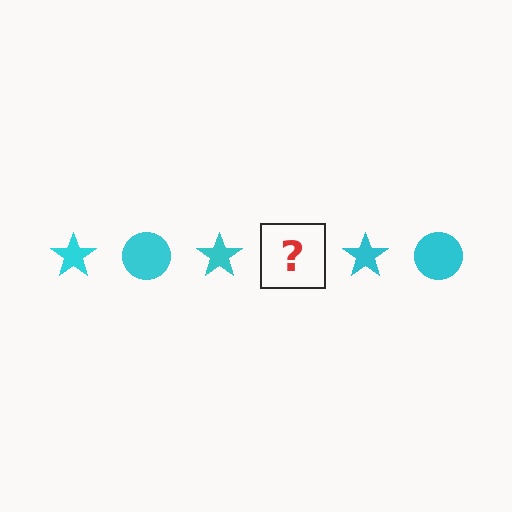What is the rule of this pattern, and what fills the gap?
The rule is that the pattern cycles through star, circle shapes in cyan. The gap should be filled with a cyan circle.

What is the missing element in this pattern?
The missing element is a cyan circle.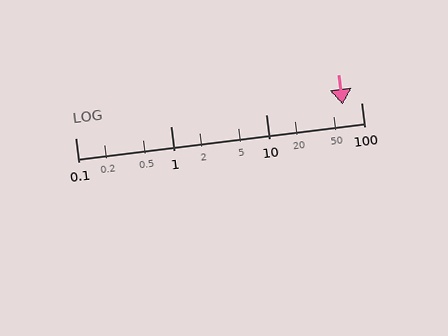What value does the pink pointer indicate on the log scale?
The pointer indicates approximately 64.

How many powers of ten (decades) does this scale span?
The scale spans 3 decades, from 0.1 to 100.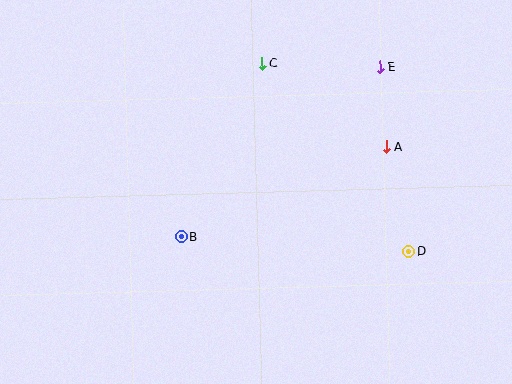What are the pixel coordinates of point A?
Point A is at (386, 147).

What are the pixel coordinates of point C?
Point C is at (262, 64).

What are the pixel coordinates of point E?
Point E is at (380, 67).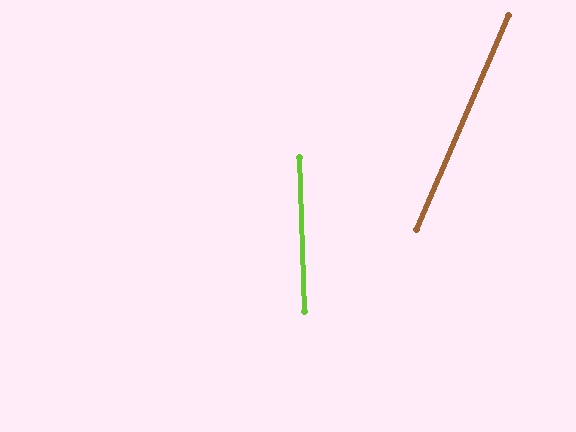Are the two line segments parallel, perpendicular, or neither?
Neither parallel nor perpendicular — they differ by about 25°.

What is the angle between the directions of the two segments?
Approximately 25 degrees.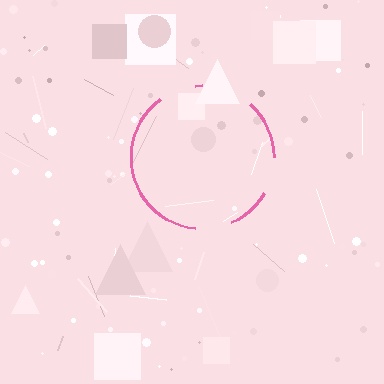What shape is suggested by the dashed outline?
The dashed outline suggests a circle.